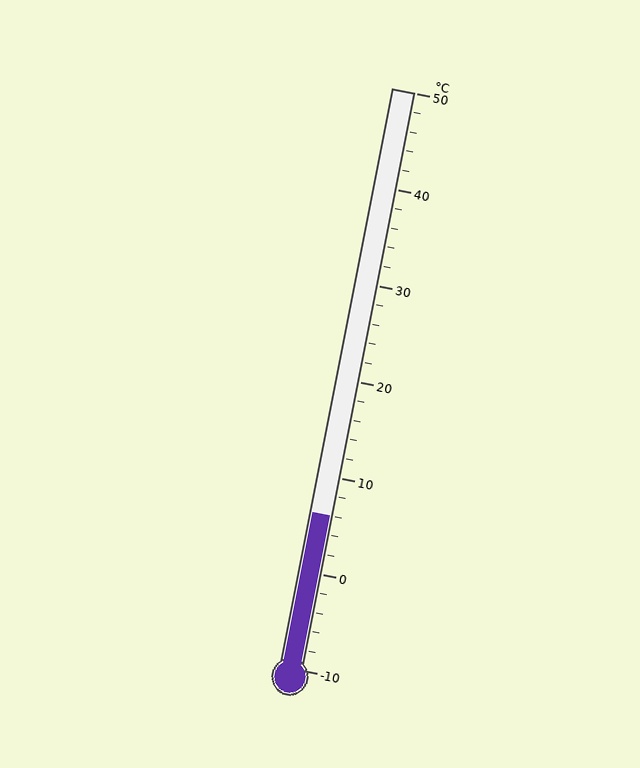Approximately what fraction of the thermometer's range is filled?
The thermometer is filled to approximately 25% of its range.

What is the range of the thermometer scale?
The thermometer scale ranges from -10°C to 50°C.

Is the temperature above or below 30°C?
The temperature is below 30°C.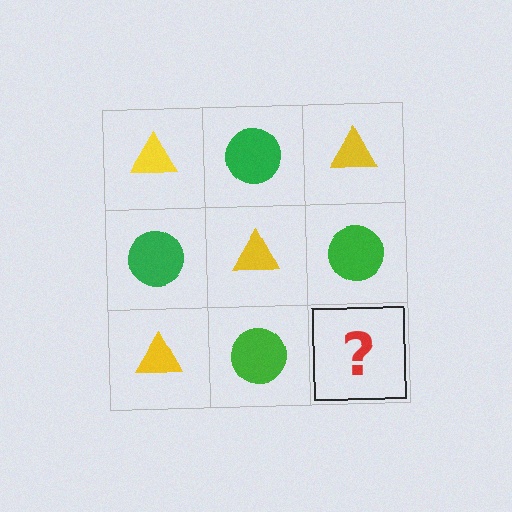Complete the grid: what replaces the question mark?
The question mark should be replaced with a yellow triangle.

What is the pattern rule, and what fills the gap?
The rule is that it alternates yellow triangle and green circle in a checkerboard pattern. The gap should be filled with a yellow triangle.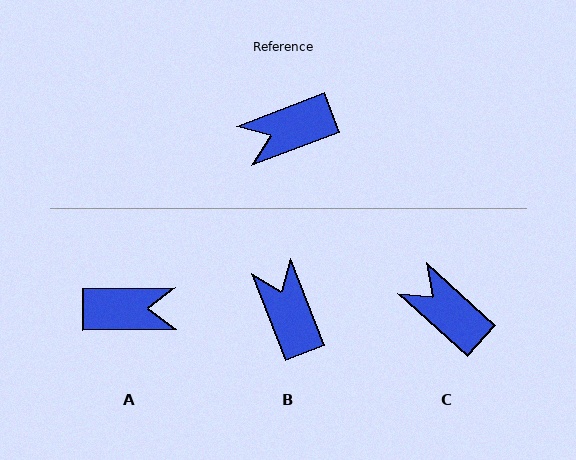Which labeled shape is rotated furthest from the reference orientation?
A, about 160 degrees away.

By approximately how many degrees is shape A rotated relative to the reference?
Approximately 160 degrees counter-clockwise.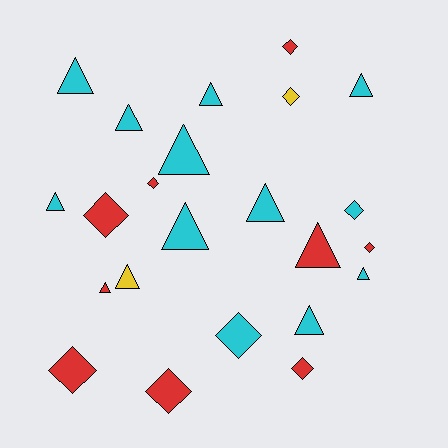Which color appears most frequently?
Cyan, with 12 objects.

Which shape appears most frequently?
Triangle, with 13 objects.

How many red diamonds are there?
There are 7 red diamonds.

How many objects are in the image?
There are 23 objects.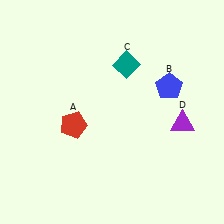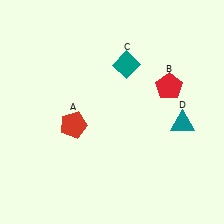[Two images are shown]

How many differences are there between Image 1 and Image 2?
There are 2 differences between the two images.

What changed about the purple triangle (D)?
In Image 1, D is purple. In Image 2, it changed to teal.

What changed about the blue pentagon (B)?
In Image 1, B is blue. In Image 2, it changed to red.